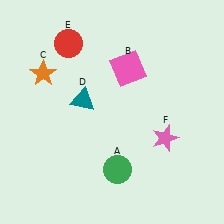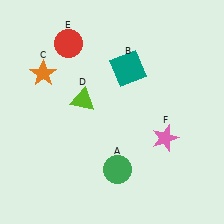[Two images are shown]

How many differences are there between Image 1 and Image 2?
There are 2 differences between the two images.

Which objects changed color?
B changed from pink to teal. D changed from teal to lime.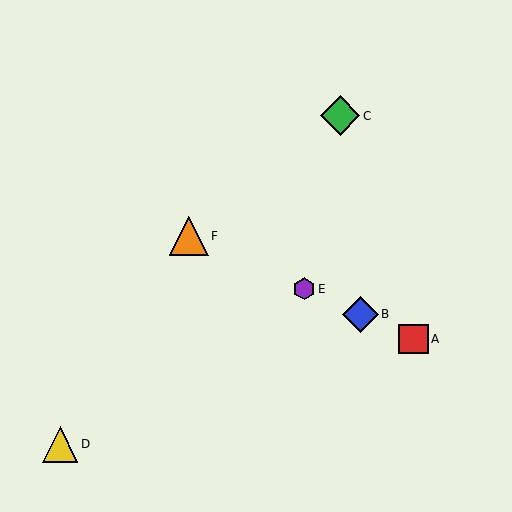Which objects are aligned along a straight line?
Objects A, B, E, F are aligned along a straight line.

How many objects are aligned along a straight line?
4 objects (A, B, E, F) are aligned along a straight line.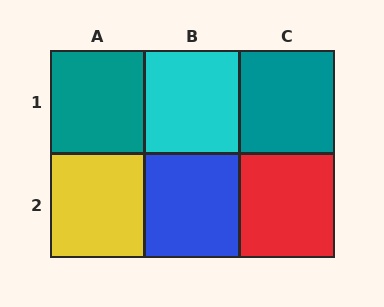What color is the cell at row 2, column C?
Red.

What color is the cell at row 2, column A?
Yellow.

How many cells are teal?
2 cells are teal.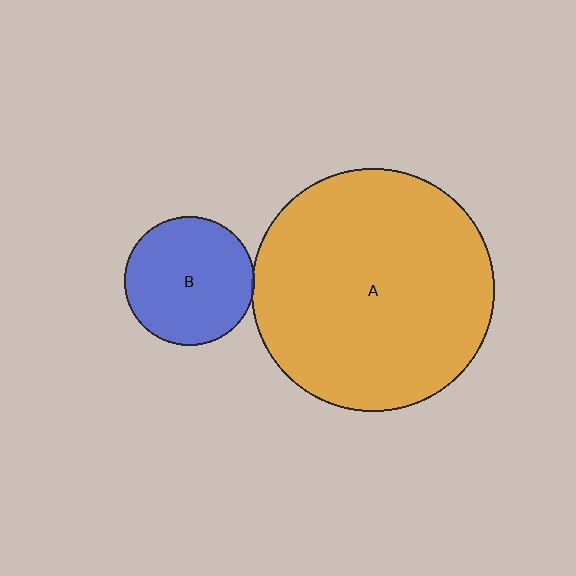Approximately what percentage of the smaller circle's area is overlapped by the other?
Approximately 5%.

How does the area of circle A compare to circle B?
Approximately 3.5 times.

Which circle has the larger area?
Circle A (orange).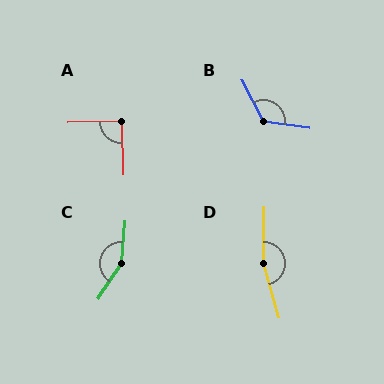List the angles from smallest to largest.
A (89°), B (125°), C (151°), D (164°).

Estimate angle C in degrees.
Approximately 151 degrees.